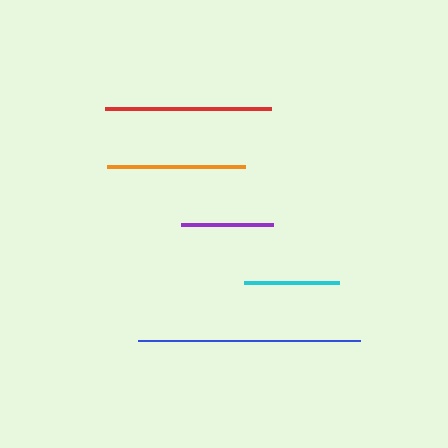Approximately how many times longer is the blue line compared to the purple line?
The blue line is approximately 2.4 times the length of the purple line.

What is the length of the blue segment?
The blue segment is approximately 221 pixels long.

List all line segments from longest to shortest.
From longest to shortest: blue, red, orange, cyan, purple.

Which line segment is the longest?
The blue line is the longest at approximately 221 pixels.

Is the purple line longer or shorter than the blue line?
The blue line is longer than the purple line.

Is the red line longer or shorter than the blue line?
The blue line is longer than the red line.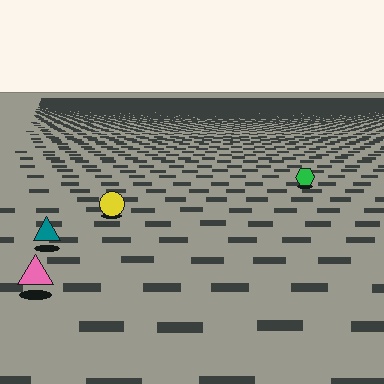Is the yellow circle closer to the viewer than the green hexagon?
Yes. The yellow circle is closer — you can tell from the texture gradient: the ground texture is coarser near it.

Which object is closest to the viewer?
The pink triangle is closest. The texture marks near it are larger and more spread out.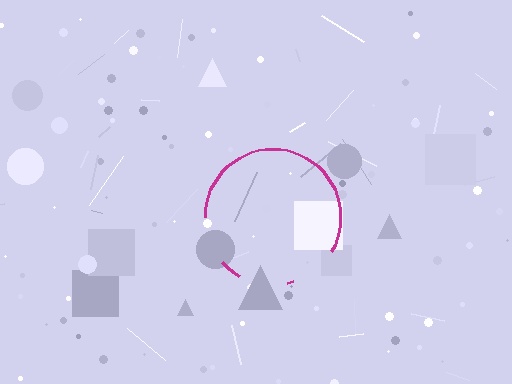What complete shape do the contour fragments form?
The contour fragments form a circle.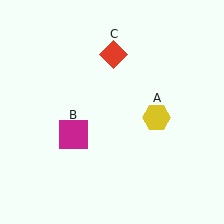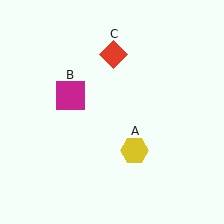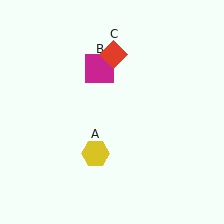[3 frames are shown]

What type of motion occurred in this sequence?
The yellow hexagon (object A), magenta square (object B) rotated clockwise around the center of the scene.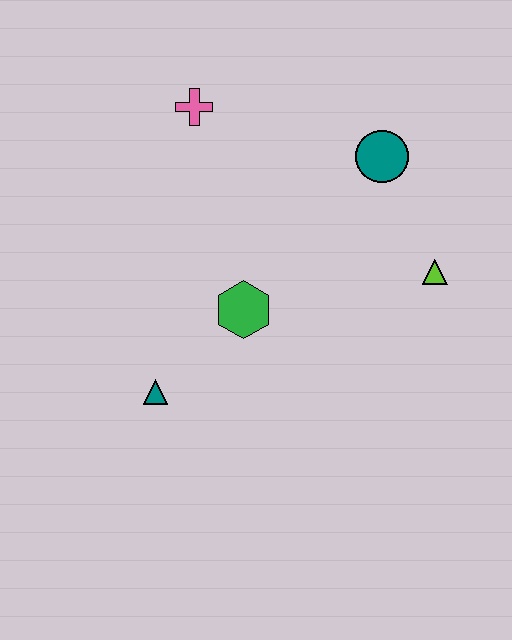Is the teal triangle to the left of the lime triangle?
Yes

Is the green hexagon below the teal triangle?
No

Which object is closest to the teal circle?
The lime triangle is closest to the teal circle.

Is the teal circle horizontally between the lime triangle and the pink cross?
Yes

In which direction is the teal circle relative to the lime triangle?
The teal circle is above the lime triangle.